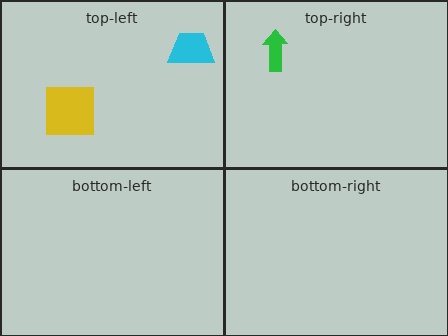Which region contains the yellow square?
The top-left region.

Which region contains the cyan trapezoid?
The top-left region.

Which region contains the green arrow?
The top-right region.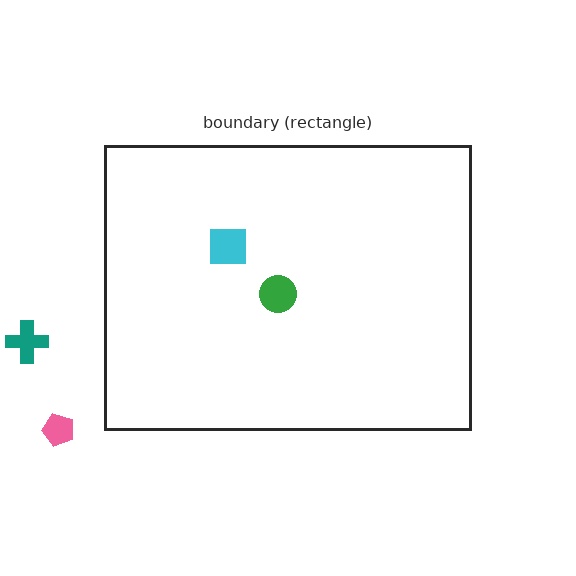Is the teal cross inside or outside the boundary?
Outside.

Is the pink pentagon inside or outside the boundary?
Outside.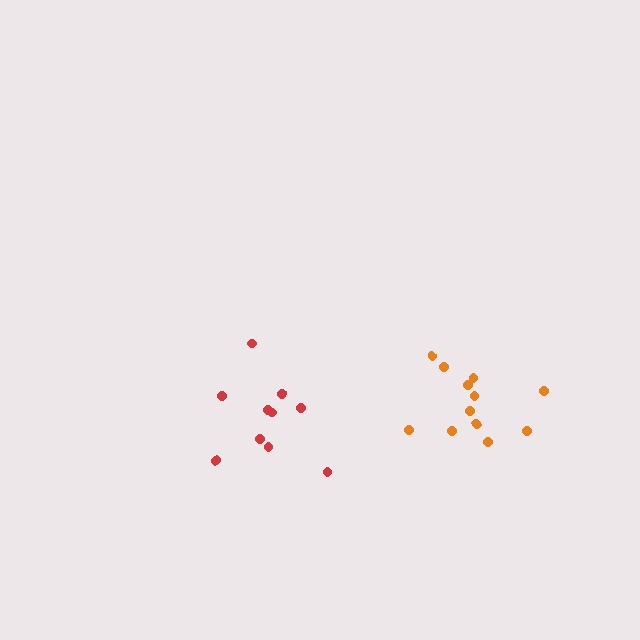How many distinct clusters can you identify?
There are 2 distinct clusters.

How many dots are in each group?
Group 1: 12 dots, Group 2: 10 dots (22 total).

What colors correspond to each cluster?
The clusters are colored: orange, red.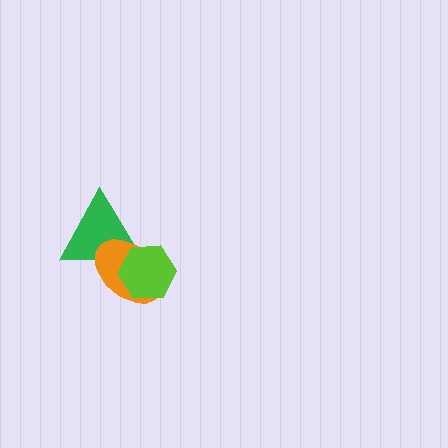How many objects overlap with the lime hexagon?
2 objects overlap with the lime hexagon.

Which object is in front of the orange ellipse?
The lime hexagon is in front of the orange ellipse.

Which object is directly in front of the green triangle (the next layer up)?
The orange ellipse is directly in front of the green triangle.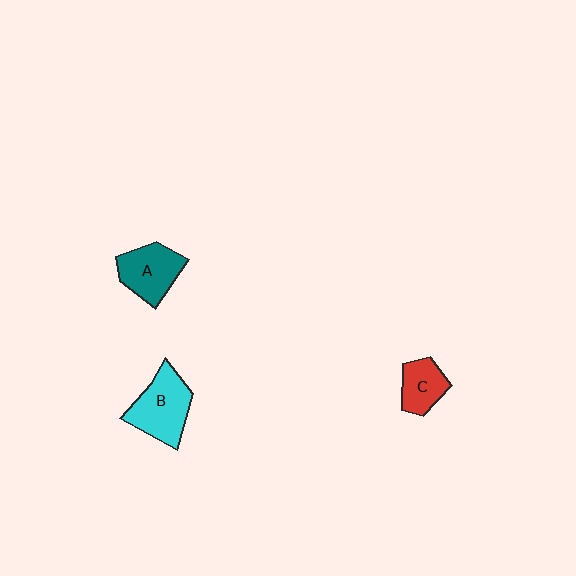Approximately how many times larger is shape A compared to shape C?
Approximately 1.4 times.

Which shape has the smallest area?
Shape C (red).